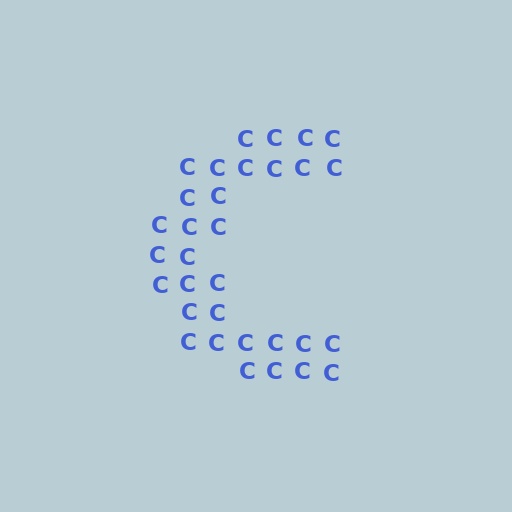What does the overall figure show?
The overall figure shows the letter C.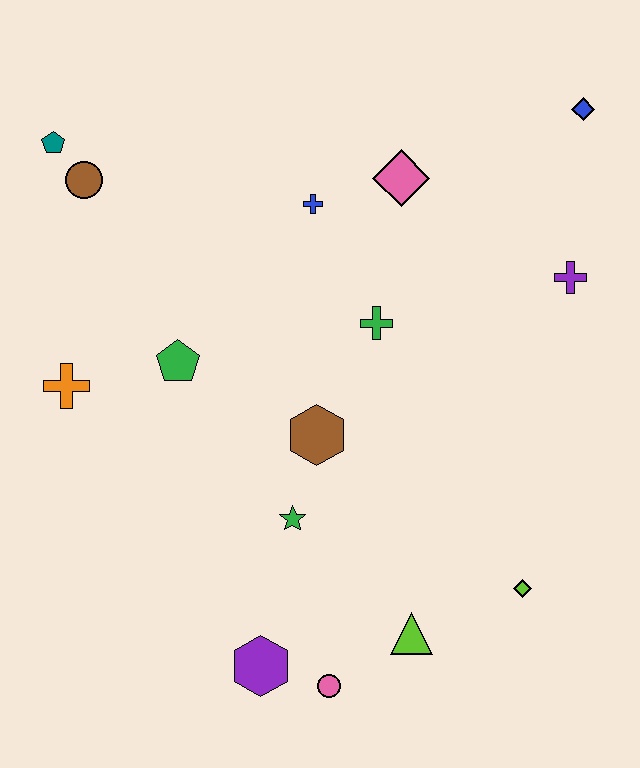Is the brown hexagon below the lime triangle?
No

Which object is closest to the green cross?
The brown hexagon is closest to the green cross.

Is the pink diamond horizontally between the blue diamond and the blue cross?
Yes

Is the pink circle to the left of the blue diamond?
Yes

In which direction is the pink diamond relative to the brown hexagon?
The pink diamond is above the brown hexagon.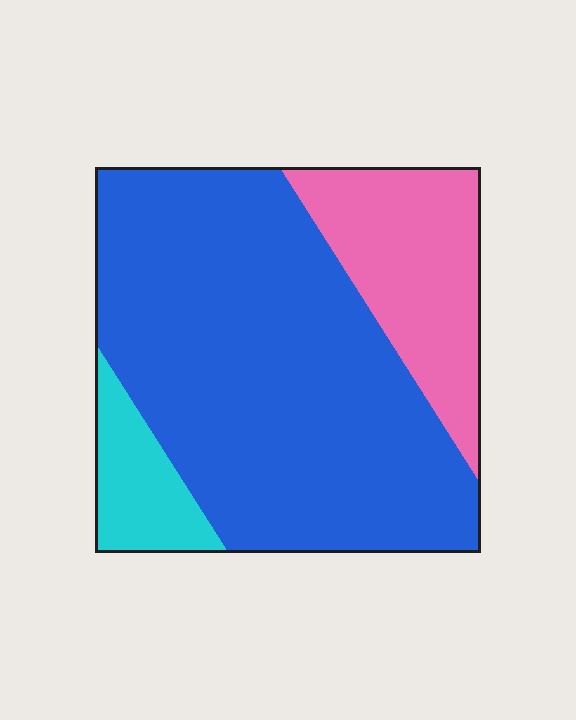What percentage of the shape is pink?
Pink covers 21% of the shape.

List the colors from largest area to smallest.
From largest to smallest: blue, pink, cyan.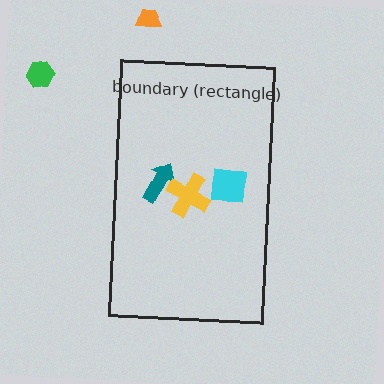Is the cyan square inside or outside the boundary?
Inside.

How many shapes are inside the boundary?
3 inside, 2 outside.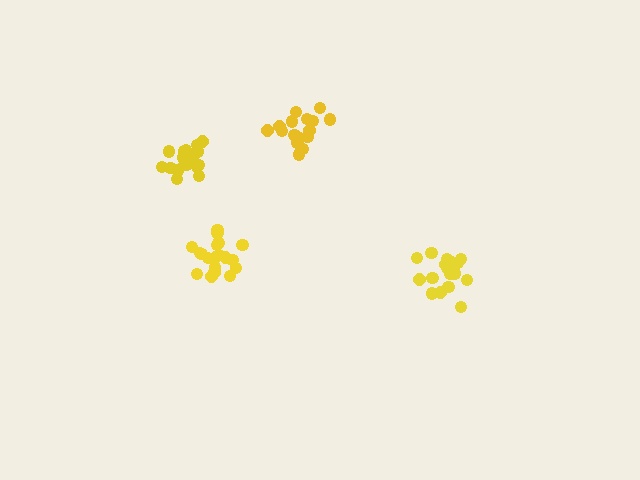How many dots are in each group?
Group 1: 20 dots, Group 2: 19 dots, Group 3: 16 dots, Group 4: 17 dots (72 total).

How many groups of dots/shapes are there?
There are 4 groups.